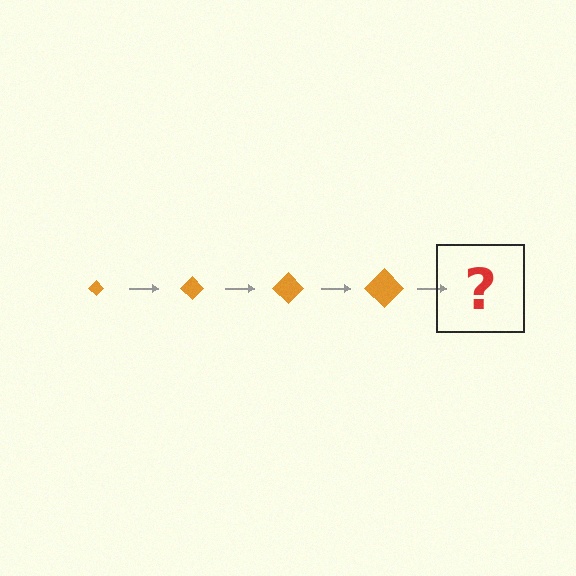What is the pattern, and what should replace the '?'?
The pattern is that the diamond gets progressively larger each step. The '?' should be an orange diamond, larger than the previous one.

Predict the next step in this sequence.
The next step is an orange diamond, larger than the previous one.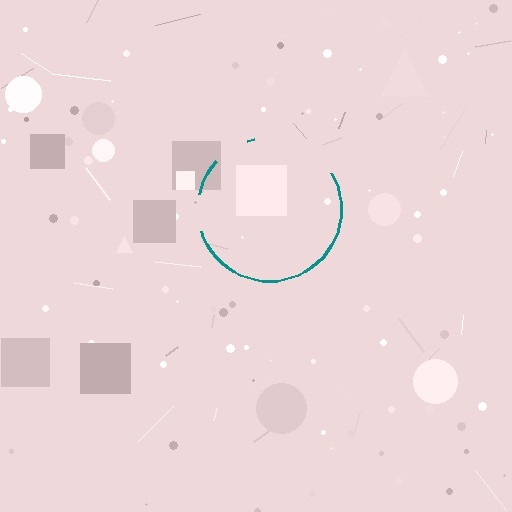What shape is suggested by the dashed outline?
The dashed outline suggests a circle.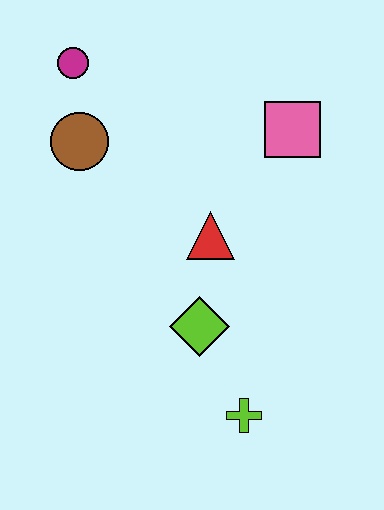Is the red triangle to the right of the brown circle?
Yes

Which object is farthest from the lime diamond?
The magenta circle is farthest from the lime diamond.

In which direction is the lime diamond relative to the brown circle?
The lime diamond is below the brown circle.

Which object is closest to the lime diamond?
The red triangle is closest to the lime diamond.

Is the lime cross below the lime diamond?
Yes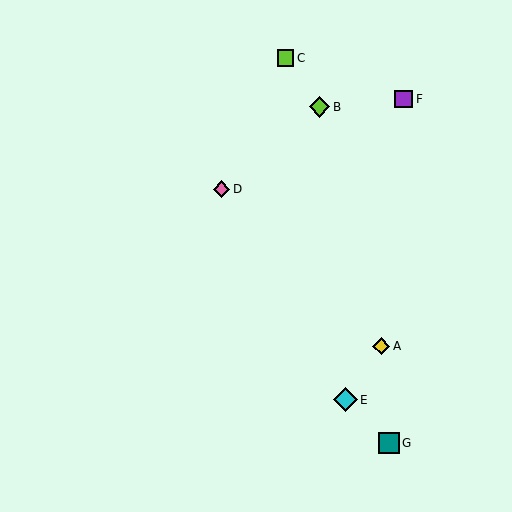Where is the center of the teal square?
The center of the teal square is at (389, 443).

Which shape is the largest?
The cyan diamond (labeled E) is the largest.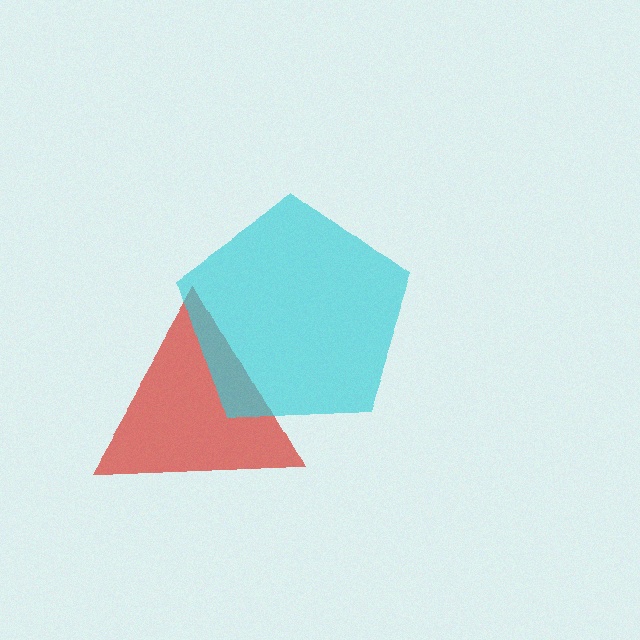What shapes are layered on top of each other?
The layered shapes are: a red triangle, a cyan pentagon.